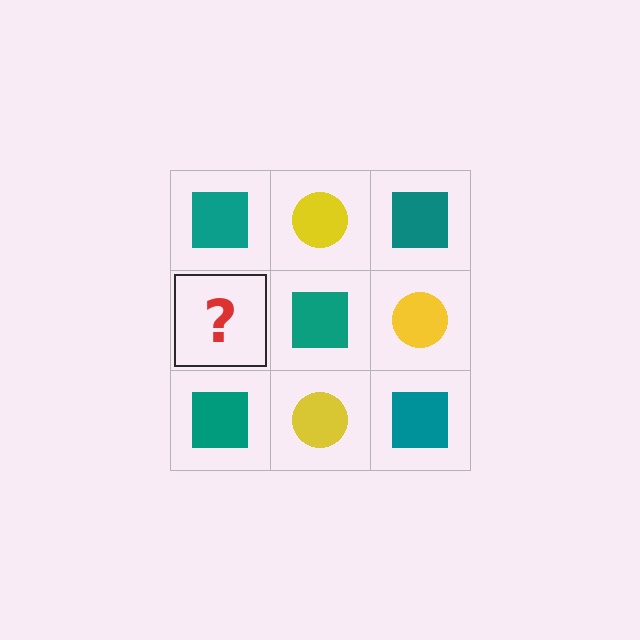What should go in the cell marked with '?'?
The missing cell should contain a yellow circle.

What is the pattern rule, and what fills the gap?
The rule is that it alternates teal square and yellow circle in a checkerboard pattern. The gap should be filled with a yellow circle.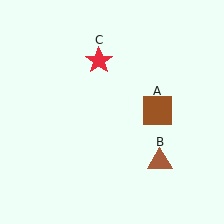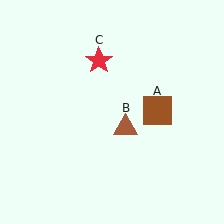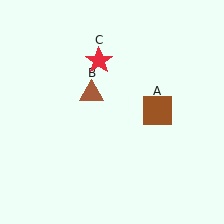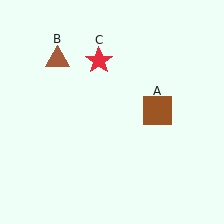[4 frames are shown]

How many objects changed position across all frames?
1 object changed position: brown triangle (object B).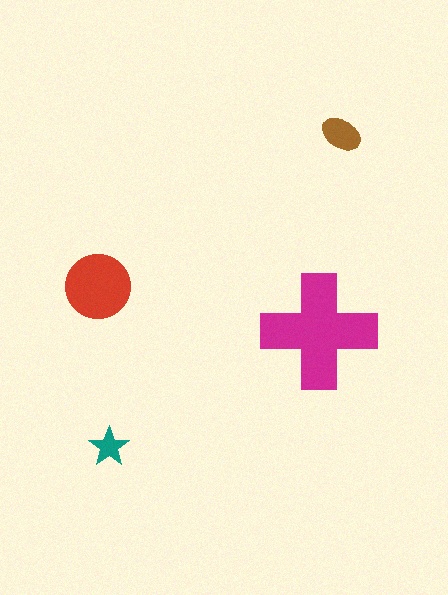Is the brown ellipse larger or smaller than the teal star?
Larger.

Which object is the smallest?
The teal star.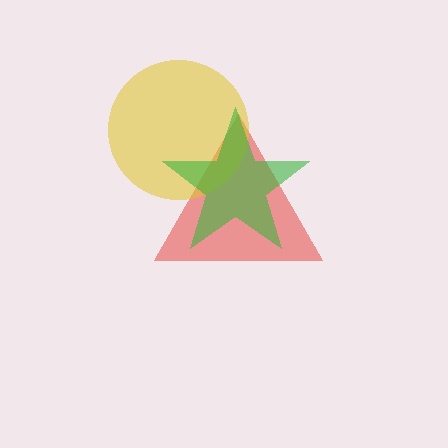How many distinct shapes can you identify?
There are 3 distinct shapes: a red triangle, a yellow circle, a green star.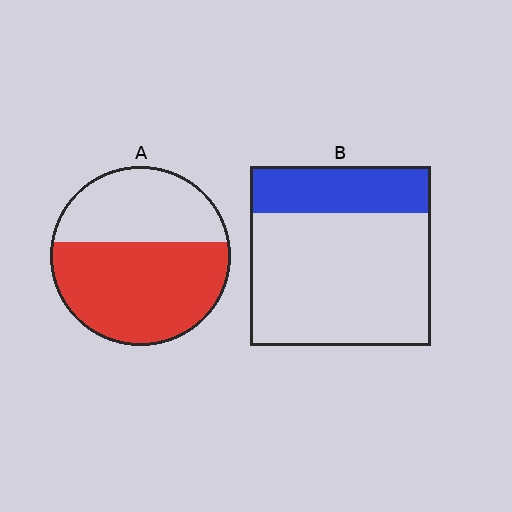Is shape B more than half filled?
No.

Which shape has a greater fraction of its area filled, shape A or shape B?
Shape A.